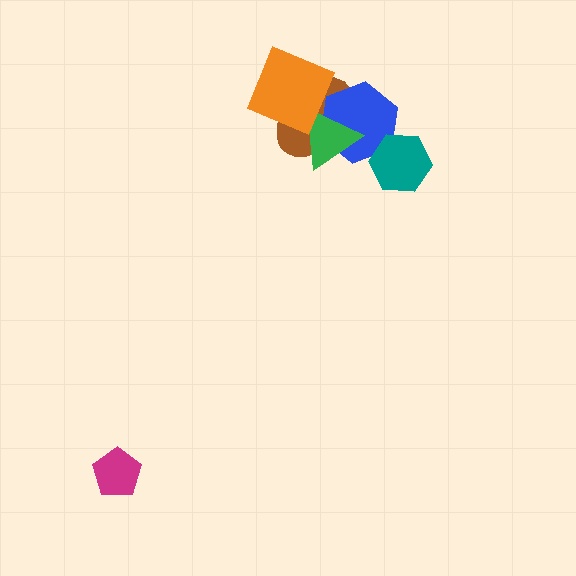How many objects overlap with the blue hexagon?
4 objects overlap with the blue hexagon.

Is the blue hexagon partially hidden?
Yes, it is partially covered by another shape.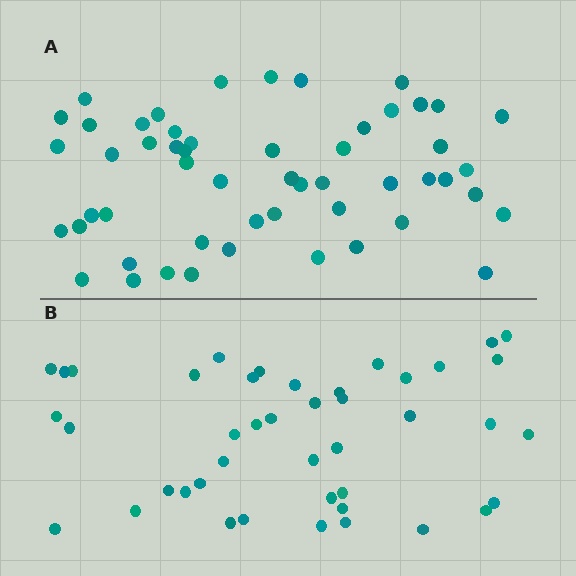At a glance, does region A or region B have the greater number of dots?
Region A (the top region) has more dots.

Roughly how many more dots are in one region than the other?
Region A has roughly 10 or so more dots than region B.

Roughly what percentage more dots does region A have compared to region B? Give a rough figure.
About 25% more.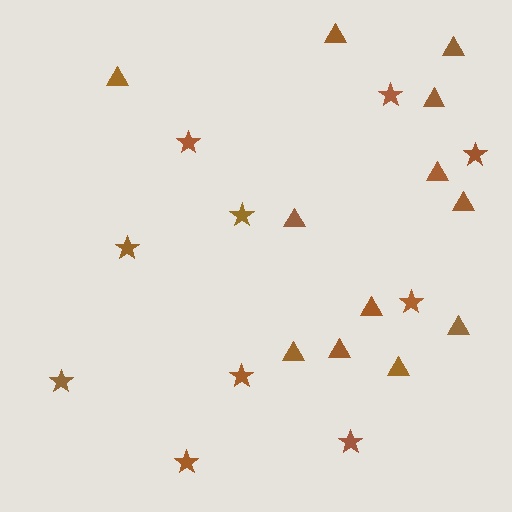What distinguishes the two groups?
There are 2 groups: one group of stars (10) and one group of triangles (12).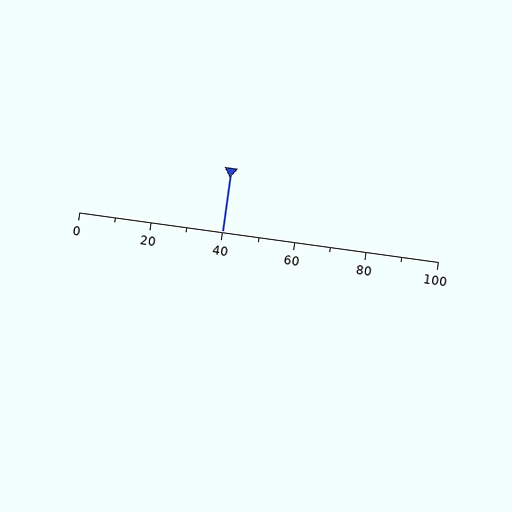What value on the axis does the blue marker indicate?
The marker indicates approximately 40.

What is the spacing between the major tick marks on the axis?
The major ticks are spaced 20 apart.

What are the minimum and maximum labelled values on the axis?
The axis runs from 0 to 100.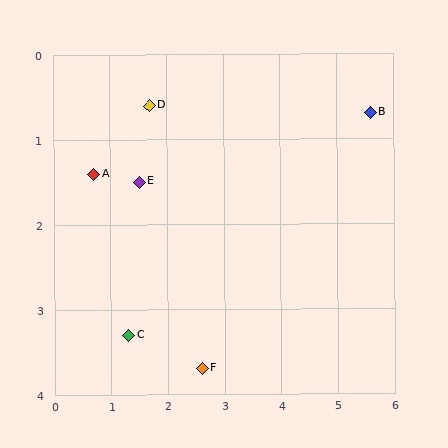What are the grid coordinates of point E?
Point E is at approximately (1.5, 1.5).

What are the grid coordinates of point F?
Point F is at approximately (2.6, 3.7).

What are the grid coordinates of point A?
Point A is at approximately (0.7, 1.4).